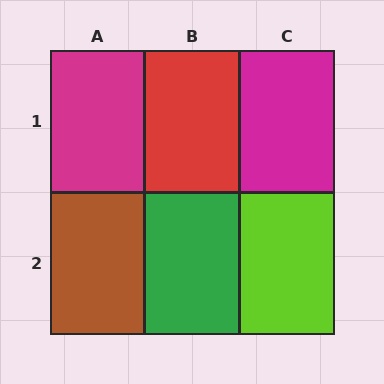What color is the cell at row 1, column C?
Magenta.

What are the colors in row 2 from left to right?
Brown, green, lime.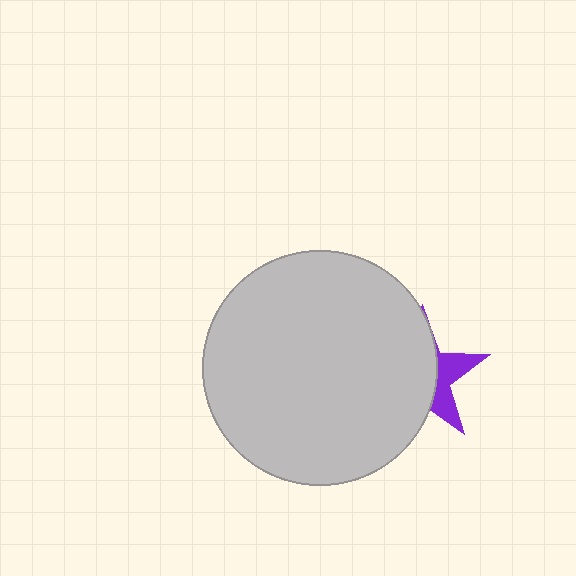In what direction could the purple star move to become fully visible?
The purple star could move right. That would shift it out from behind the light gray circle entirely.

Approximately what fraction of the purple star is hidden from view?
Roughly 68% of the purple star is hidden behind the light gray circle.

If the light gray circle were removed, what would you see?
You would see the complete purple star.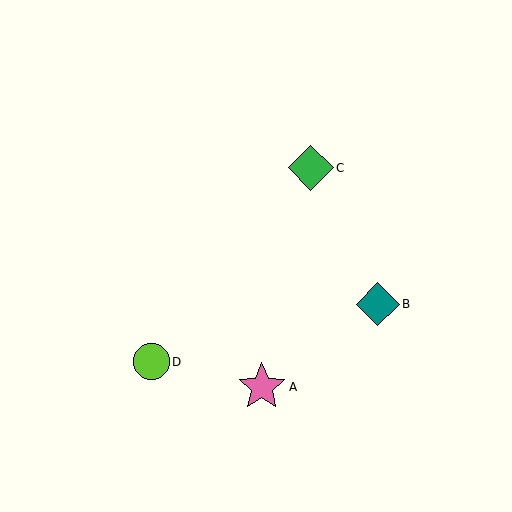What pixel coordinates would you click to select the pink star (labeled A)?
Click at (262, 387) to select the pink star A.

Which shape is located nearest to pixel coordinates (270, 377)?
The pink star (labeled A) at (262, 387) is nearest to that location.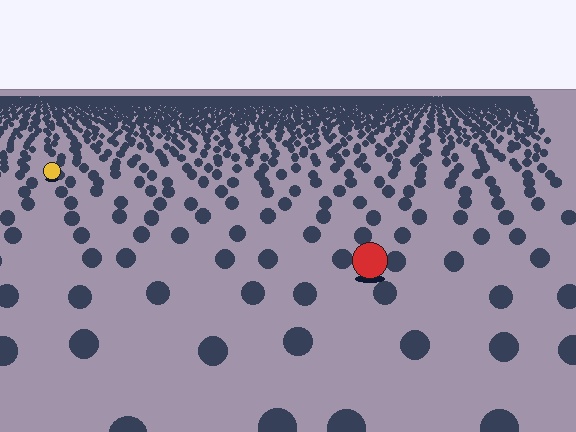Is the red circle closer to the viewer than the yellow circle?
Yes. The red circle is closer — you can tell from the texture gradient: the ground texture is coarser near it.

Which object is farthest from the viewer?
The yellow circle is farthest from the viewer. It appears smaller and the ground texture around it is denser.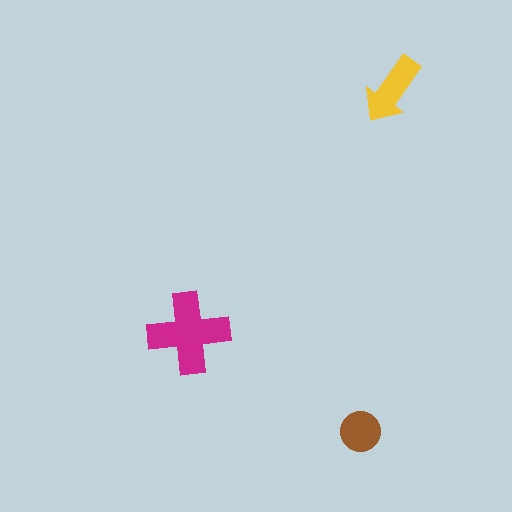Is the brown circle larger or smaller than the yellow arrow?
Smaller.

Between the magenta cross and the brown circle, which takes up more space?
The magenta cross.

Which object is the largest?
The magenta cross.